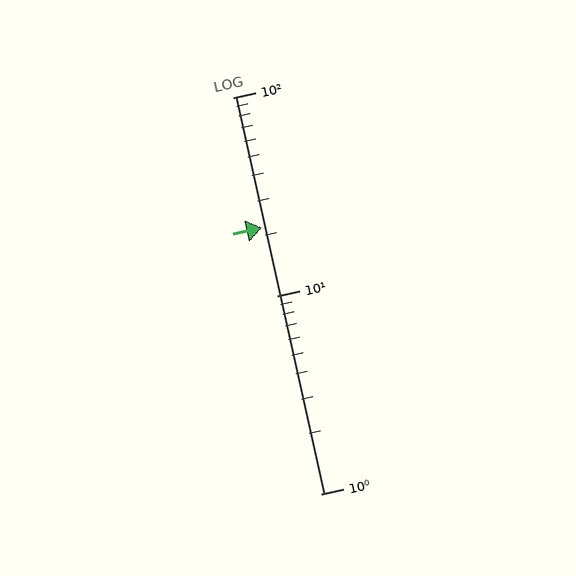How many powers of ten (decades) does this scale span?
The scale spans 2 decades, from 1 to 100.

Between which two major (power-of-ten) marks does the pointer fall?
The pointer is between 10 and 100.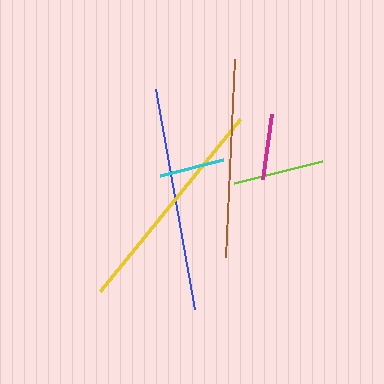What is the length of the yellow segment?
The yellow segment is approximately 222 pixels long.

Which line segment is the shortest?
The cyan line is the shortest at approximately 65 pixels.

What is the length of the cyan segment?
The cyan segment is approximately 65 pixels long.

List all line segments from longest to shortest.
From longest to shortest: blue, yellow, brown, lime, magenta, cyan.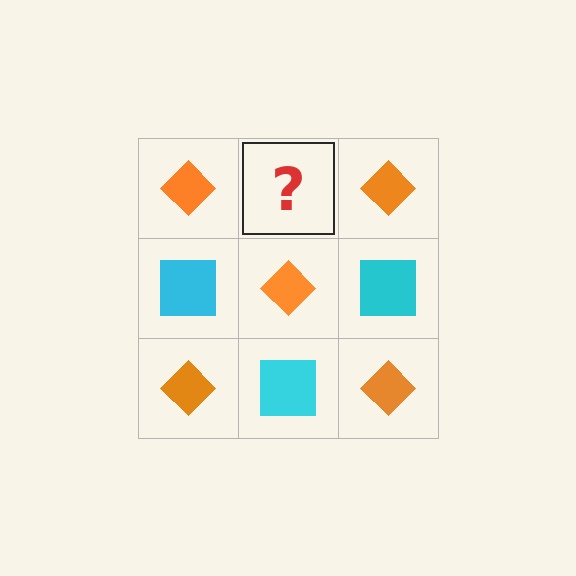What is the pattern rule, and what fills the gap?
The rule is that it alternates orange diamond and cyan square in a checkerboard pattern. The gap should be filled with a cyan square.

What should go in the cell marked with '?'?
The missing cell should contain a cyan square.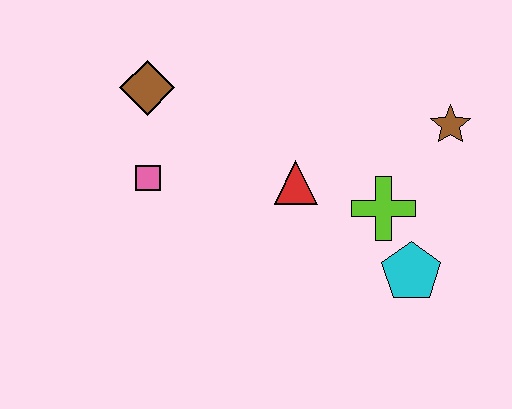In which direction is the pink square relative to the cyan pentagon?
The pink square is to the left of the cyan pentagon.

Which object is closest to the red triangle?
The lime cross is closest to the red triangle.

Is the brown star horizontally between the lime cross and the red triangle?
No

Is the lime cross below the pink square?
Yes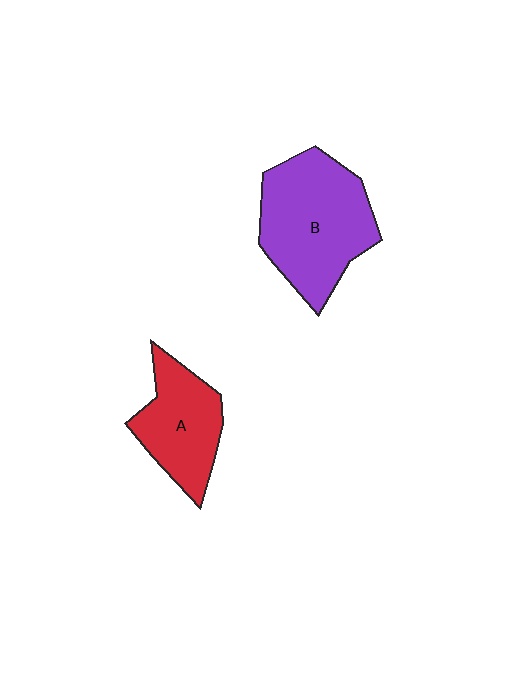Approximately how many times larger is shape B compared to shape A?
Approximately 1.5 times.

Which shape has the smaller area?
Shape A (red).